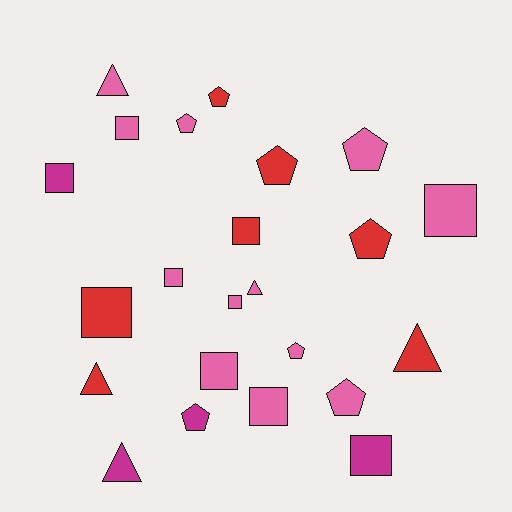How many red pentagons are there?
There are 3 red pentagons.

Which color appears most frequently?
Pink, with 12 objects.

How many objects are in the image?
There are 23 objects.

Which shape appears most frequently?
Square, with 10 objects.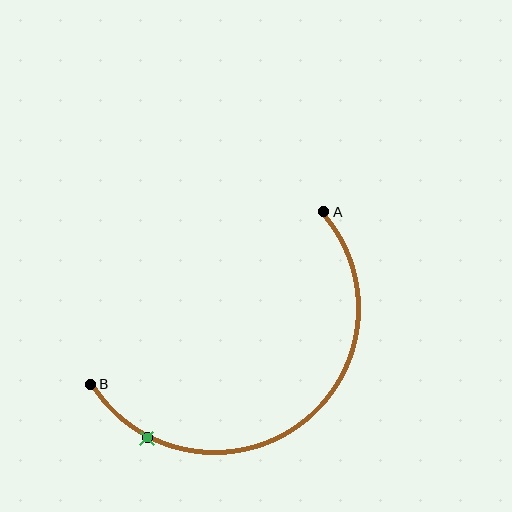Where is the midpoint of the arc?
The arc midpoint is the point on the curve farthest from the straight line joining A and B. It sits below and to the right of that line.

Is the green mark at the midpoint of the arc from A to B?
No. The green mark lies on the arc but is closer to endpoint B. The arc midpoint would be at the point on the curve equidistant along the arc from both A and B.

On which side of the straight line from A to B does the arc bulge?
The arc bulges below and to the right of the straight line connecting A and B.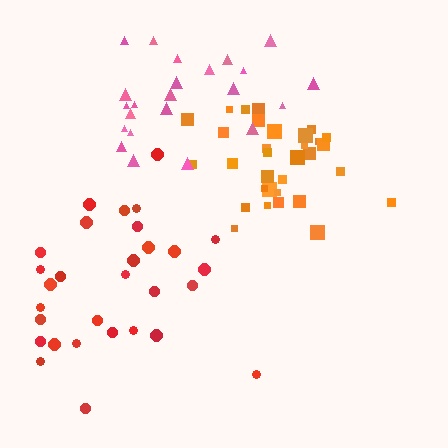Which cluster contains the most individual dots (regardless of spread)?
Orange (32).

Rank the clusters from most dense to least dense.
orange, pink, red.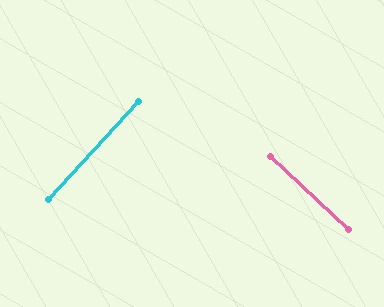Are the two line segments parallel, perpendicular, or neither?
Perpendicular — they meet at approximately 89°.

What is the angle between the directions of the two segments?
Approximately 89 degrees.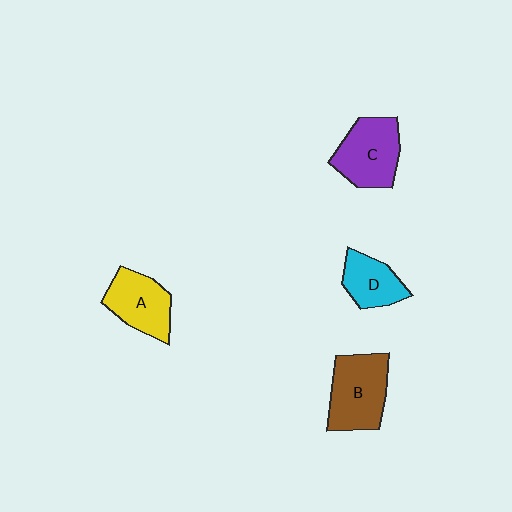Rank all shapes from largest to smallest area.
From largest to smallest: B (brown), C (purple), A (yellow), D (cyan).